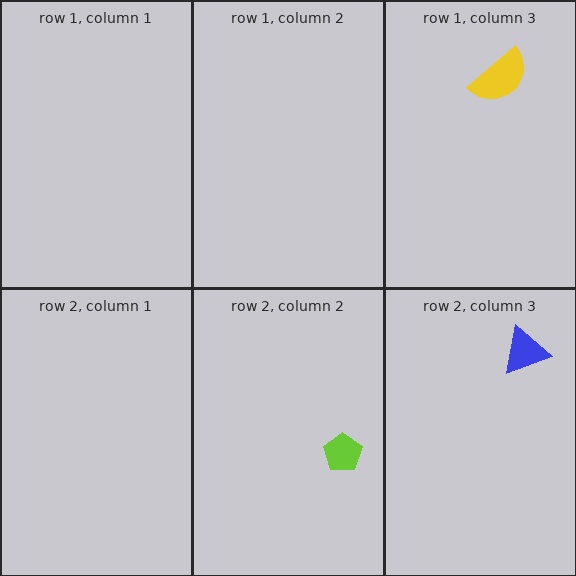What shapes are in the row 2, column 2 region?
The lime pentagon.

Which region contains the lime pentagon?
The row 2, column 2 region.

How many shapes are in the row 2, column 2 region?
1.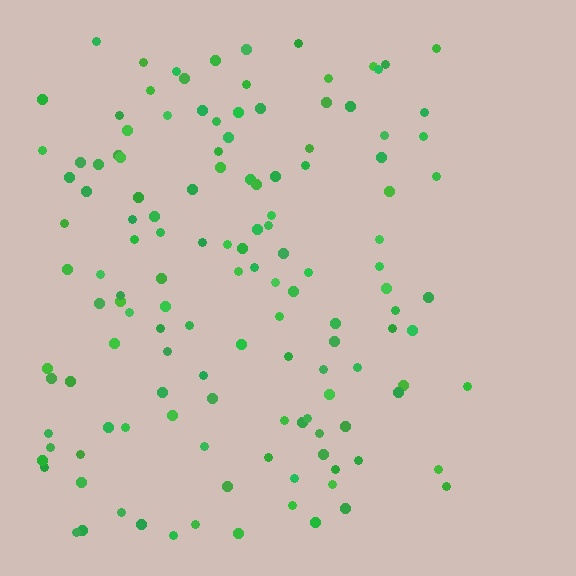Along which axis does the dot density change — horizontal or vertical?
Horizontal.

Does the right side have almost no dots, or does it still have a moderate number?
Still a moderate number, just noticeably fewer than the left.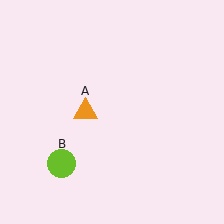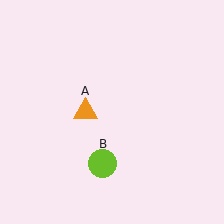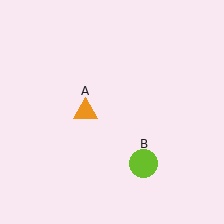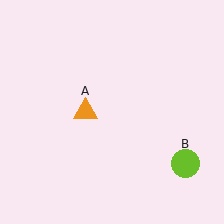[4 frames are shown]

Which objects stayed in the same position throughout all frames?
Orange triangle (object A) remained stationary.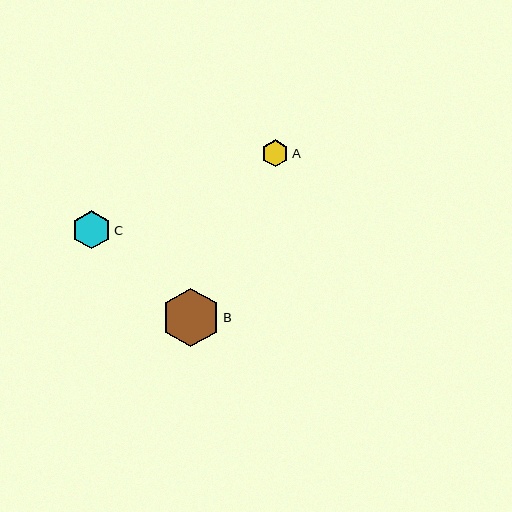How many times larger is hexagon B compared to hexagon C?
Hexagon B is approximately 1.5 times the size of hexagon C.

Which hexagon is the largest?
Hexagon B is the largest with a size of approximately 58 pixels.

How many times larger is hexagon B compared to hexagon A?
Hexagon B is approximately 2.1 times the size of hexagon A.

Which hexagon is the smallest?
Hexagon A is the smallest with a size of approximately 27 pixels.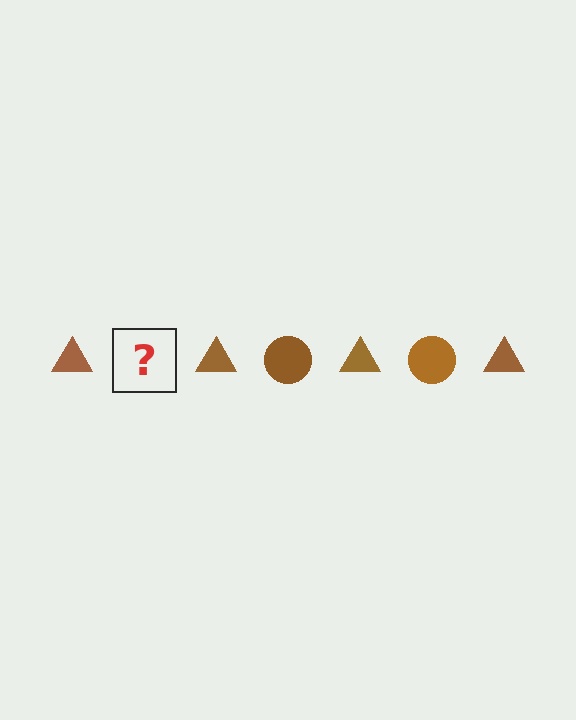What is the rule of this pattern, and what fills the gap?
The rule is that the pattern cycles through triangle, circle shapes in brown. The gap should be filled with a brown circle.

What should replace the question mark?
The question mark should be replaced with a brown circle.